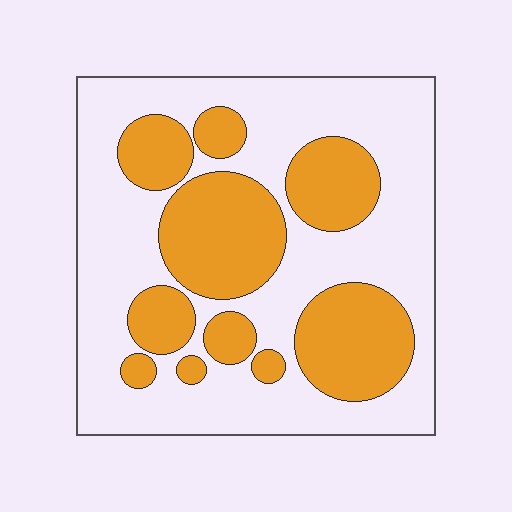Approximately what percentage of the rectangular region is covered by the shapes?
Approximately 35%.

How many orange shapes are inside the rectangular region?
10.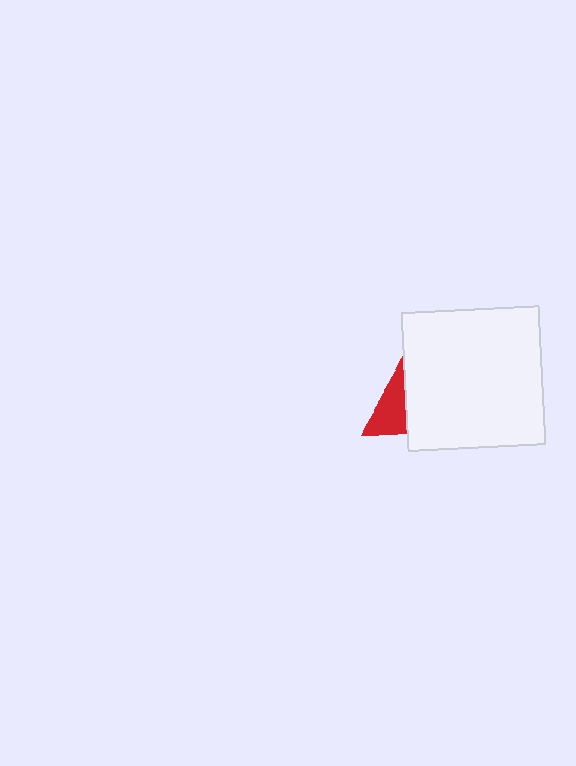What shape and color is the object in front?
The object in front is a white square.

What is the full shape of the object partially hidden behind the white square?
The partially hidden object is a red triangle.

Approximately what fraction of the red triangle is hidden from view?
Roughly 65% of the red triangle is hidden behind the white square.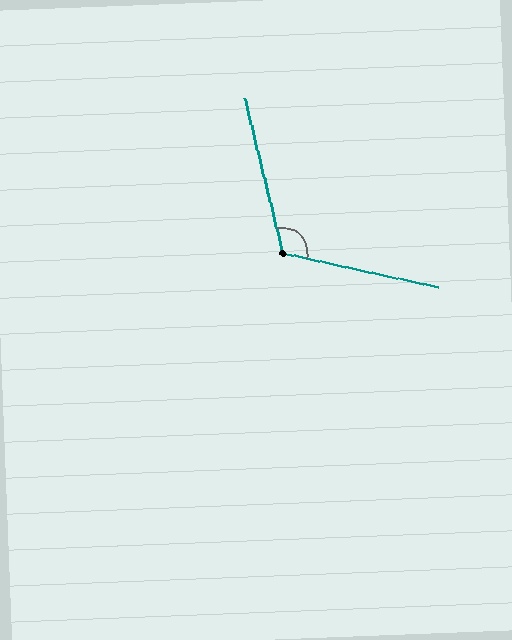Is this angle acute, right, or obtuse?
It is obtuse.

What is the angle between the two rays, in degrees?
Approximately 116 degrees.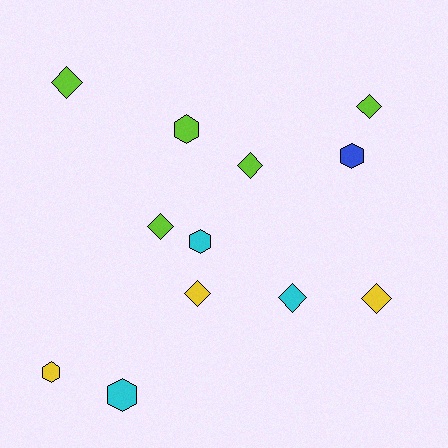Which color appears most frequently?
Lime, with 5 objects.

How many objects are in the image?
There are 12 objects.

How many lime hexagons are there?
There is 1 lime hexagon.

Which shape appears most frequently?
Diamond, with 7 objects.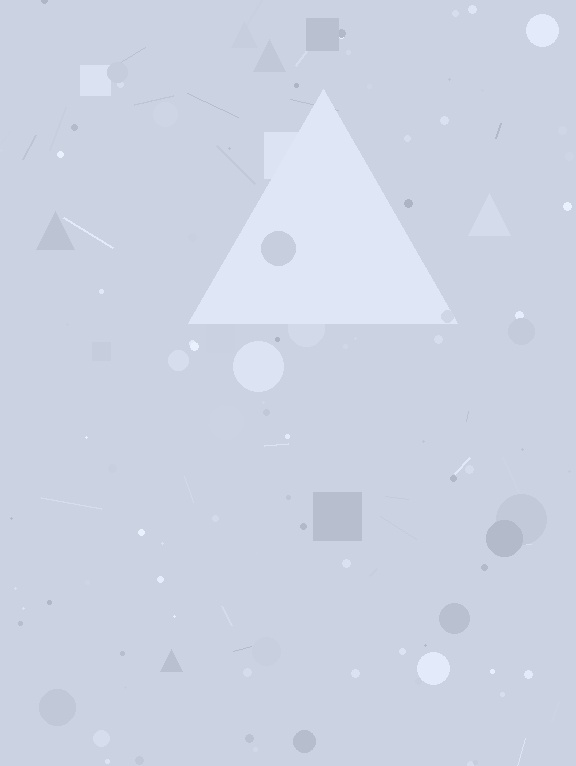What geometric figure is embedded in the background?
A triangle is embedded in the background.